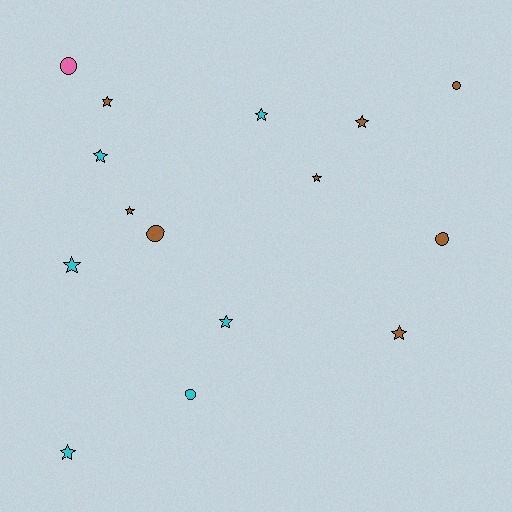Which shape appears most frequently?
Star, with 10 objects.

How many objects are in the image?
There are 15 objects.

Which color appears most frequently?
Brown, with 8 objects.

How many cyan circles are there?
There is 1 cyan circle.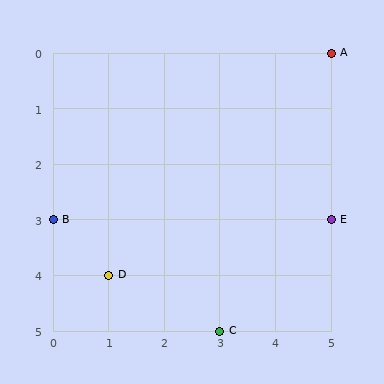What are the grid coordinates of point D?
Point D is at grid coordinates (1, 4).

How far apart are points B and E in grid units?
Points B and E are 5 columns apart.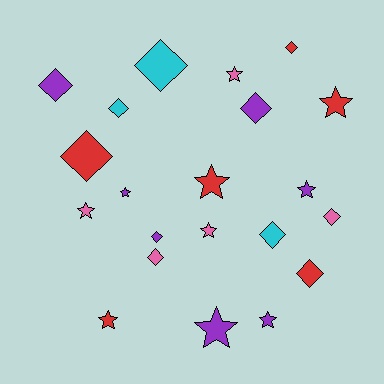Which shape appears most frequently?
Diamond, with 11 objects.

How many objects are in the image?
There are 21 objects.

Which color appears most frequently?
Purple, with 7 objects.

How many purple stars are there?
There are 4 purple stars.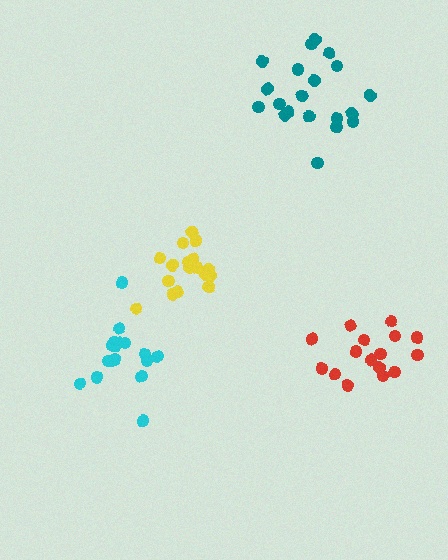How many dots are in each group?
Group 1: 16 dots, Group 2: 20 dots, Group 3: 17 dots, Group 4: 17 dots (70 total).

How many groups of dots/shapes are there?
There are 4 groups.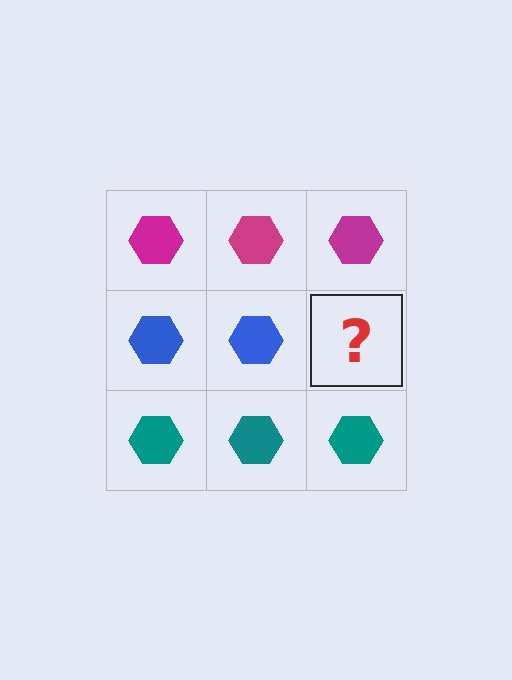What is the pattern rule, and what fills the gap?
The rule is that each row has a consistent color. The gap should be filled with a blue hexagon.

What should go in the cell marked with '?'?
The missing cell should contain a blue hexagon.